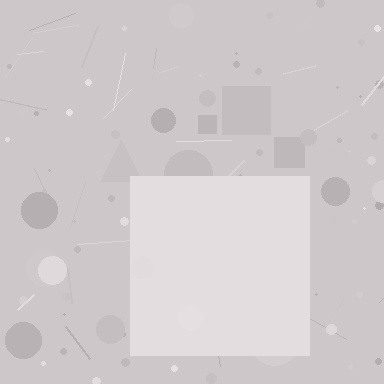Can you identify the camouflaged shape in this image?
The camouflaged shape is a square.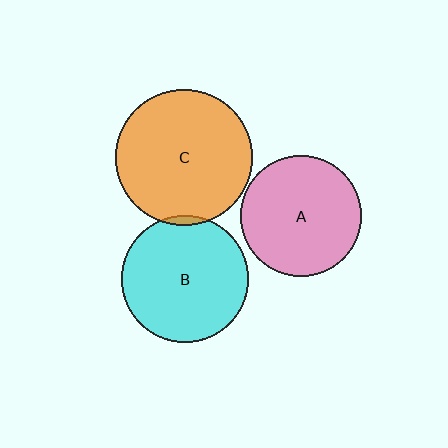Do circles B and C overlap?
Yes.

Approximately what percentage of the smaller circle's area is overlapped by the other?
Approximately 5%.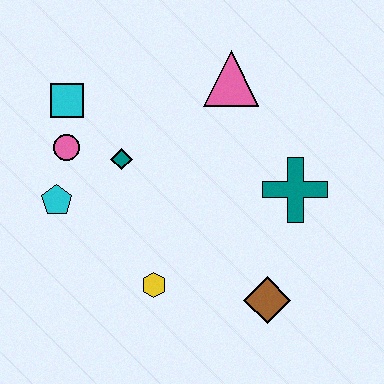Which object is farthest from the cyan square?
The brown diamond is farthest from the cyan square.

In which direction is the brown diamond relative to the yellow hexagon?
The brown diamond is to the right of the yellow hexagon.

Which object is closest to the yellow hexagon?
The brown diamond is closest to the yellow hexagon.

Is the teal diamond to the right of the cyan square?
Yes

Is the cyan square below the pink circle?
No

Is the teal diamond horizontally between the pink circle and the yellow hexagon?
Yes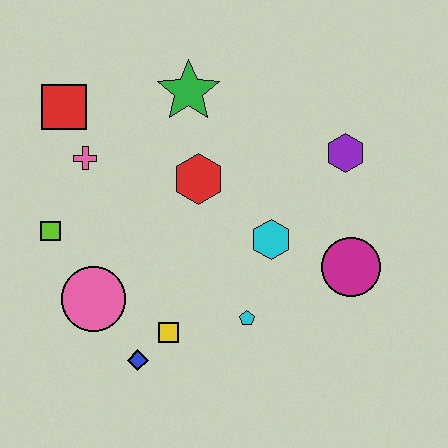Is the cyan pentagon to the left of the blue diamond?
No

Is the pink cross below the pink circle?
No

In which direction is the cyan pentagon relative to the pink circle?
The cyan pentagon is to the right of the pink circle.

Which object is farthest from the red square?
The magenta circle is farthest from the red square.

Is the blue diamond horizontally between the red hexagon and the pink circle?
Yes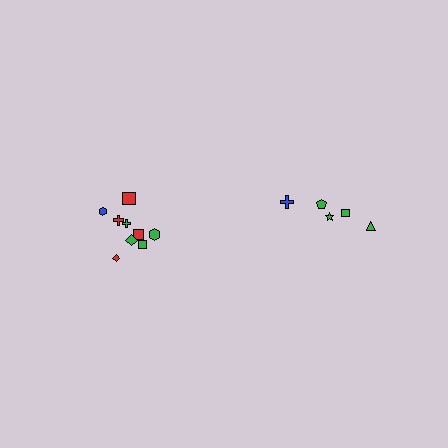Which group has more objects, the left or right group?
The left group.